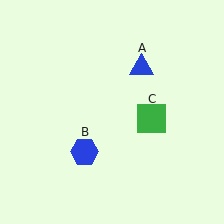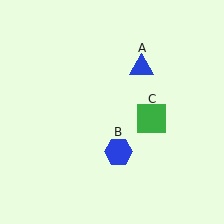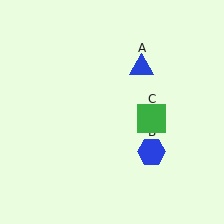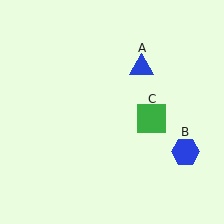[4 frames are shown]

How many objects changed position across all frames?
1 object changed position: blue hexagon (object B).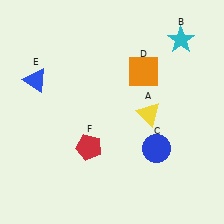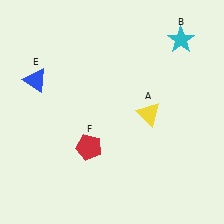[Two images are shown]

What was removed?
The blue circle (C), the orange square (D) were removed in Image 2.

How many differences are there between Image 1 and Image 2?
There are 2 differences between the two images.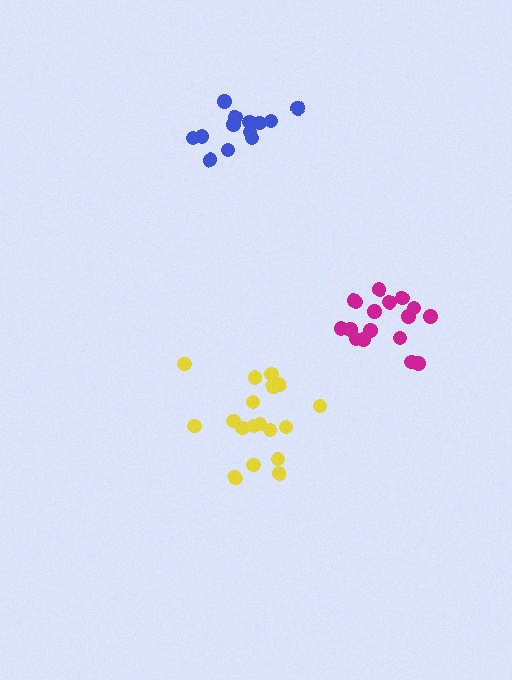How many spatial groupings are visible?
There are 3 spatial groupings.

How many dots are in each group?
Group 1: 18 dots, Group 2: 18 dots, Group 3: 13 dots (49 total).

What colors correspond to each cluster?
The clusters are colored: yellow, magenta, blue.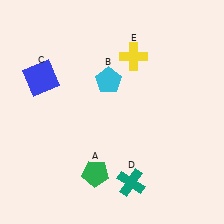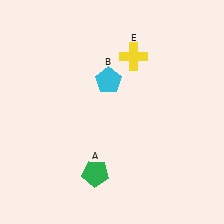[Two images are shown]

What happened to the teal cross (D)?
The teal cross (D) was removed in Image 2. It was in the bottom-right area of Image 1.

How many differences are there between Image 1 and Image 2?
There are 2 differences between the two images.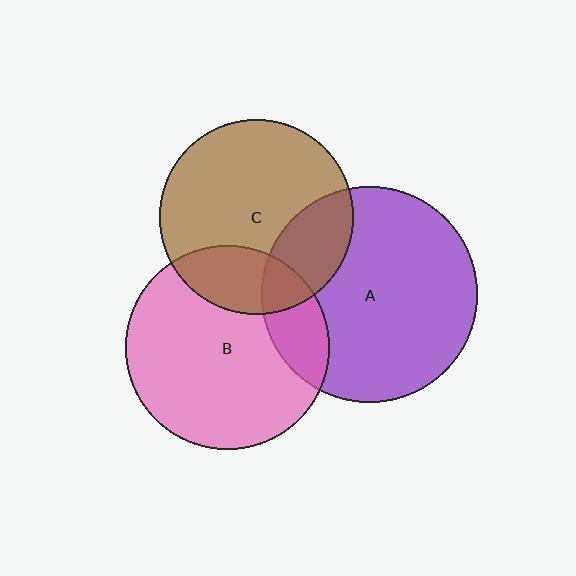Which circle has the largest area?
Circle A (purple).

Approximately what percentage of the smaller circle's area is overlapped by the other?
Approximately 25%.